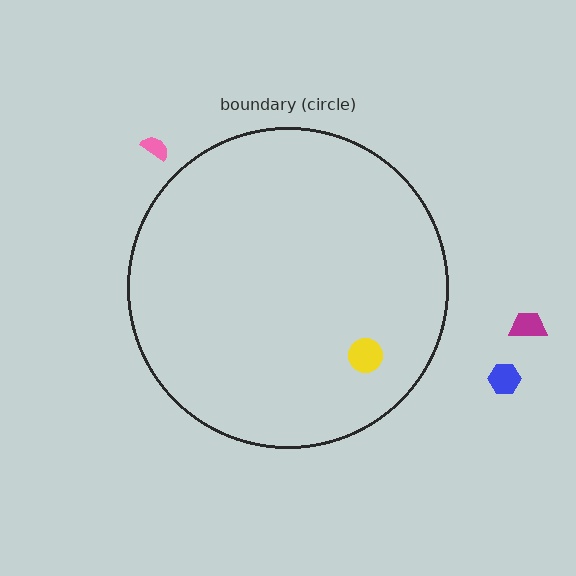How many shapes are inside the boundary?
1 inside, 3 outside.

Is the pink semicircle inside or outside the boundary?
Outside.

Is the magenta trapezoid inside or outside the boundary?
Outside.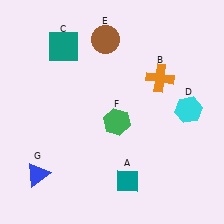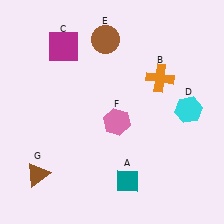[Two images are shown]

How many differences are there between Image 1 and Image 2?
There are 3 differences between the two images.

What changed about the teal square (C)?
In Image 1, C is teal. In Image 2, it changed to magenta.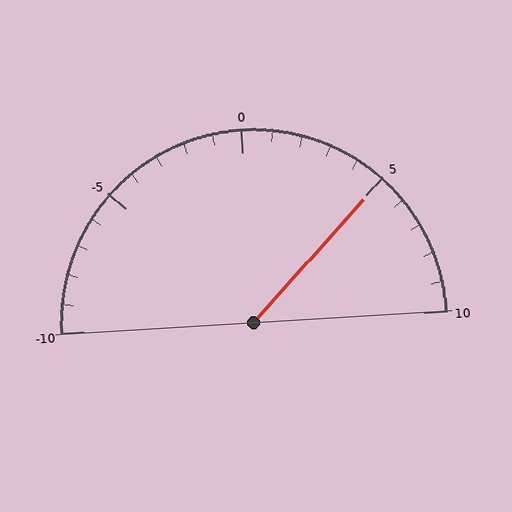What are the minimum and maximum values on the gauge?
The gauge ranges from -10 to 10.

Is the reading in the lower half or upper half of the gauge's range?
The reading is in the upper half of the range (-10 to 10).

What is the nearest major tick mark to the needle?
The nearest major tick mark is 5.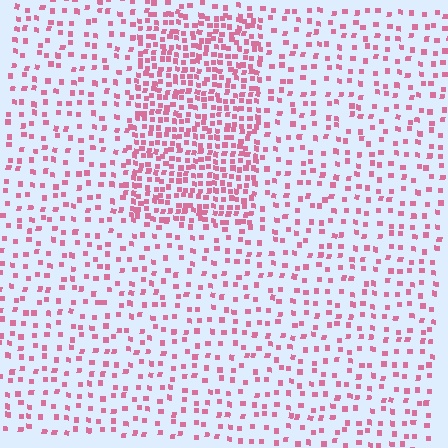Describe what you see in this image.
The image contains small pink elements arranged at two different densities. A rectangle-shaped region is visible where the elements are more densely packed than the surrounding area.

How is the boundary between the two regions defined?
The boundary is defined by a change in element density (approximately 2.4x ratio). All elements are the same color, size, and shape.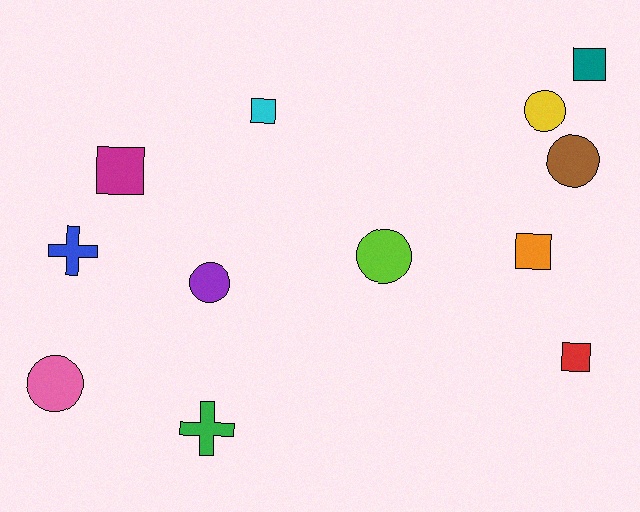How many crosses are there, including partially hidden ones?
There are 2 crosses.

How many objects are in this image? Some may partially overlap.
There are 12 objects.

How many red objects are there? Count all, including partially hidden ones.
There is 1 red object.